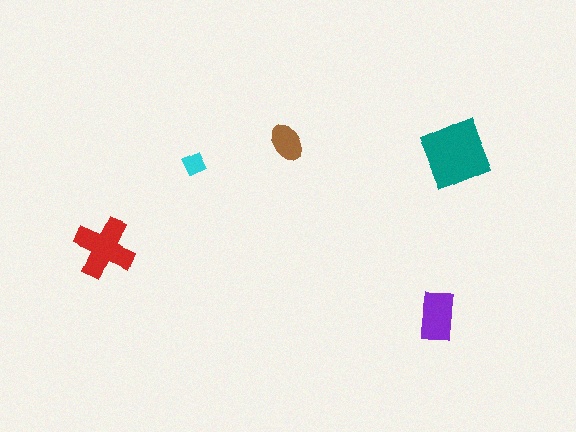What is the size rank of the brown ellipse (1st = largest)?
4th.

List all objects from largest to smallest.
The teal square, the red cross, the purple rectangle, the brown ellipse, the cyan diamond.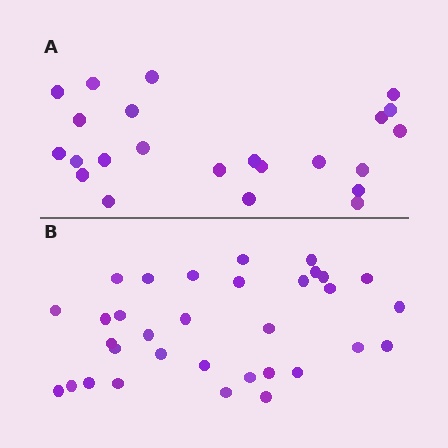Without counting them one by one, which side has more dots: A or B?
Region B (the bottom region) has more dots.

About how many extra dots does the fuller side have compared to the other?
Region B has roughly 10 or so more dots than region A.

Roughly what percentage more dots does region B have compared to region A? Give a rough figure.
About 45% more.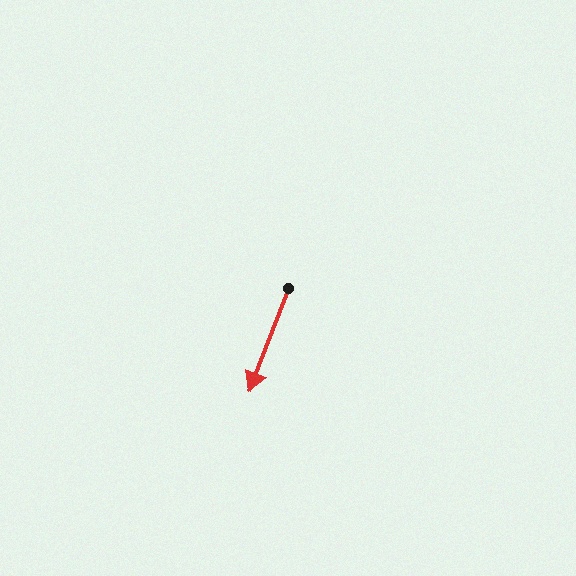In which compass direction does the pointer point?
South.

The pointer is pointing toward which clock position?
Roughly 7 o'clock.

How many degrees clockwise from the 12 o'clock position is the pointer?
Approximately 201 degrees.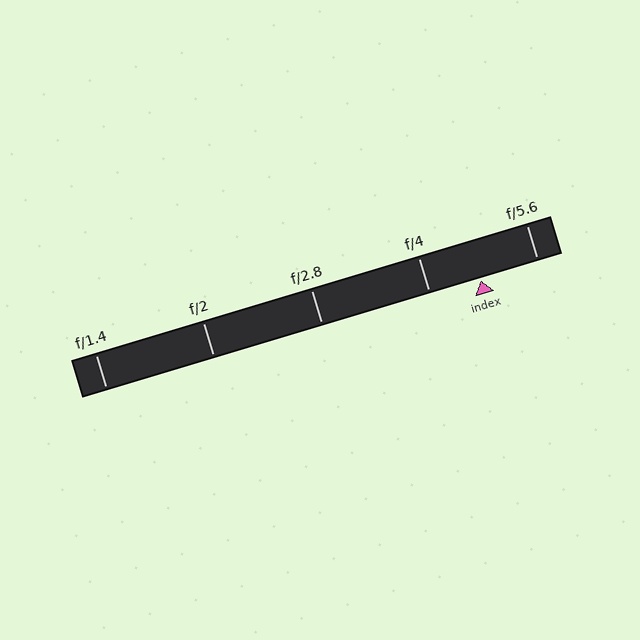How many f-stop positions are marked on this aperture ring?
There are 5 f-stop positions marked.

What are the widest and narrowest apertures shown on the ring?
The widest aperture shown is f/1.4 and the narrowest is f/5.6.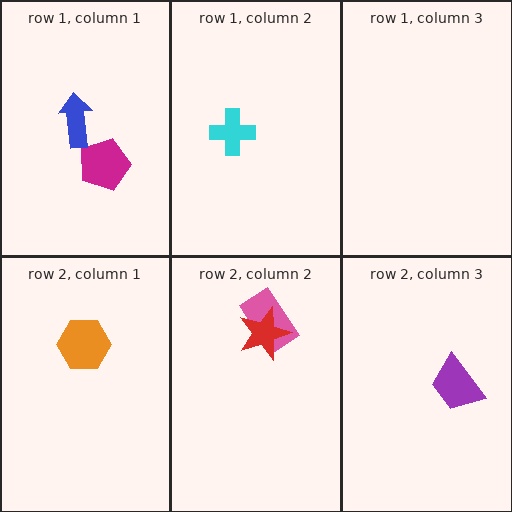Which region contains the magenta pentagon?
The row 1, column 1 region.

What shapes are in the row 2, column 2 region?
The pink rectangle, the red star.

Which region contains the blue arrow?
The row 1, column 1 region.